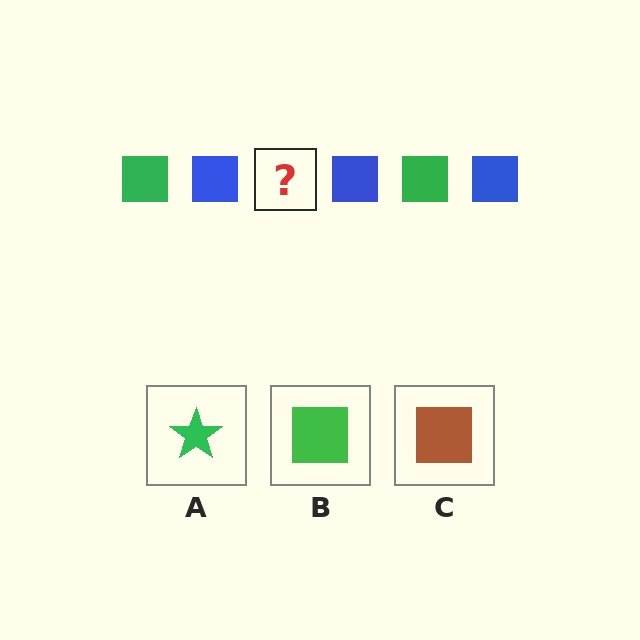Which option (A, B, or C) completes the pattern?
B.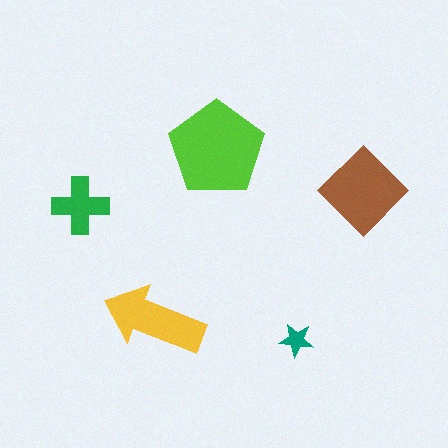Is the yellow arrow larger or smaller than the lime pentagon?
Smaller.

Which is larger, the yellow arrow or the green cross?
The yellow arrow.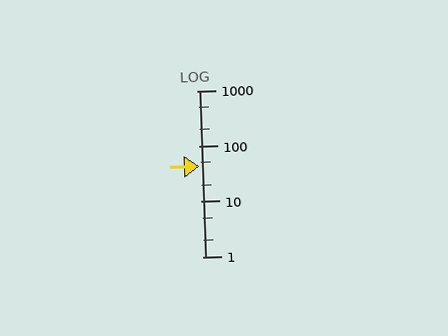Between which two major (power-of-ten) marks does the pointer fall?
The pointer is between 10 and 100.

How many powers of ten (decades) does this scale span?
The scale spans 3 decades, from 1 to 1000.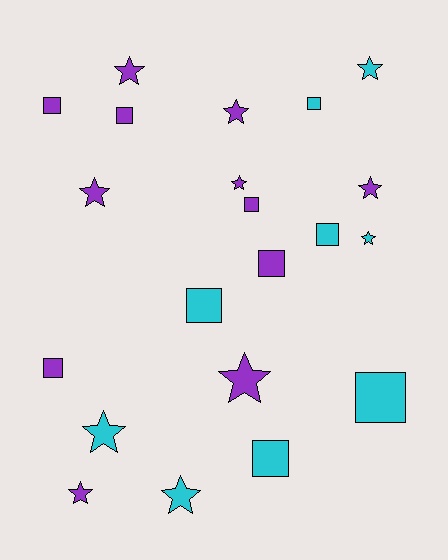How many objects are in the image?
There are 21 objects.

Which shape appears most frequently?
Star, with 11 objects.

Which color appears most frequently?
Purple, with 12 objects.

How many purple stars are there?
There are 7 purple stars.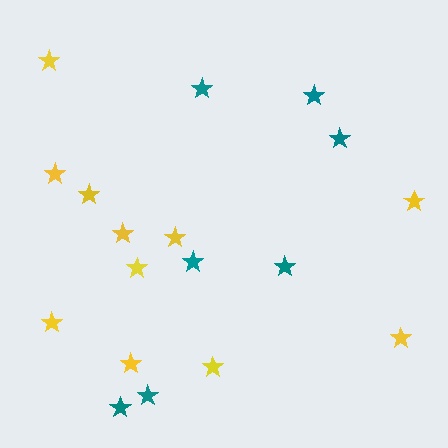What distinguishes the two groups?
There are 2 groups: one group of yellow stars (11) and one group of teal stars (7).